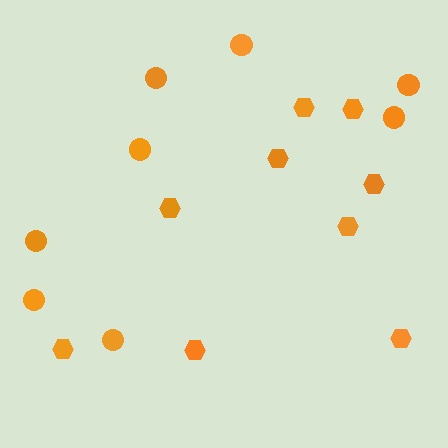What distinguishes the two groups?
There are 2 groups: one group of circles (8) and one group of hexagons (9).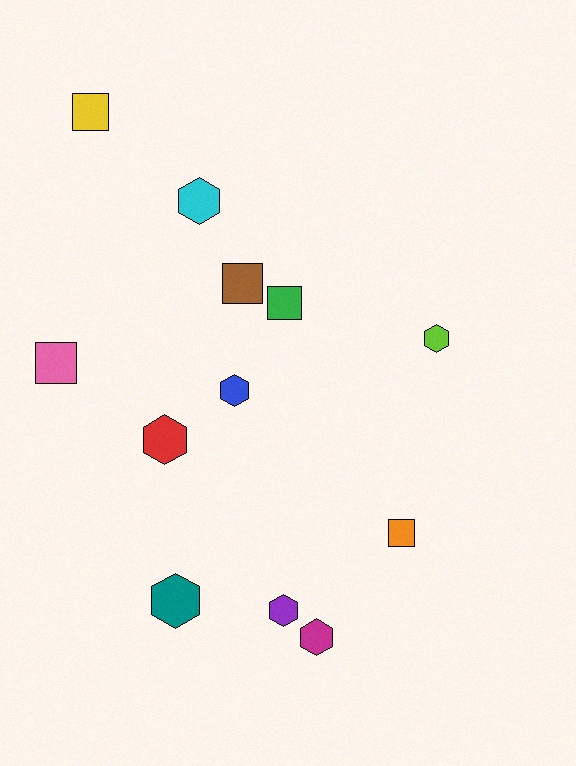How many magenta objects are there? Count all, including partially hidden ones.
There is 1 magenta object.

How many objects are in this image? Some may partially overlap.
There are 12 objects.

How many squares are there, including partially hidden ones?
There are 5 squares.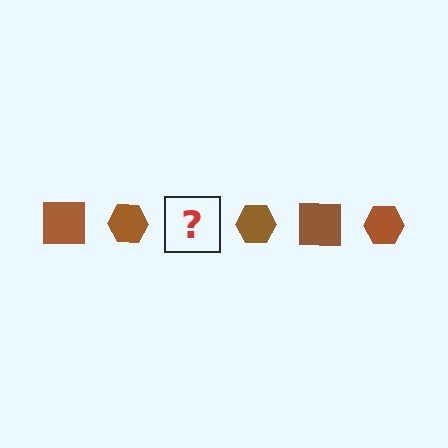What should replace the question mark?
The question mark should be replaced with a brown square.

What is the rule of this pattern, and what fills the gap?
The rule is that the pattern cycles through square, hexagon shapes in brown. The gap should be filled with a brown square.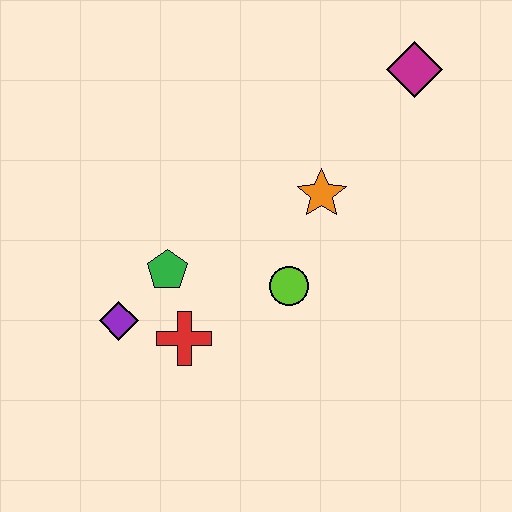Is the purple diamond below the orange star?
Yes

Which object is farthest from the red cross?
The magenta diamond is farthest from the red cross.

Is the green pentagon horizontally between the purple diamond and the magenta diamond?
Yes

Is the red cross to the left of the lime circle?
Yes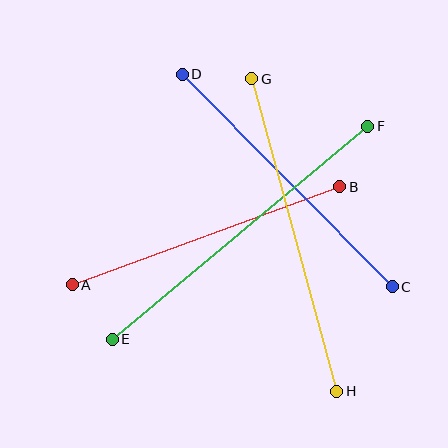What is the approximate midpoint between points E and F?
The midpoint is at approximately (240, 233) pixels.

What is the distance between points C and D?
The distance is approximately 299 pixels.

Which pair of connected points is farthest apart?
Points E and F are farthest apart.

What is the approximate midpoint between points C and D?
The midpoint is at approximately (287, 180) pixels.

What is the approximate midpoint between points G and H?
The midpoint is at approximately (294, 235) pixels.